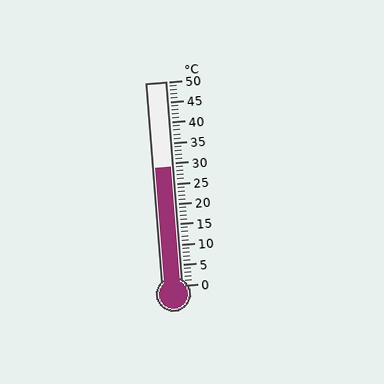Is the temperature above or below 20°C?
The temperature is above 20°C.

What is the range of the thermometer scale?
The thermometer scale ranges from 0°C to 50°C.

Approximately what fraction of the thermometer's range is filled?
The thermometer is filled to approximately 60% of its range.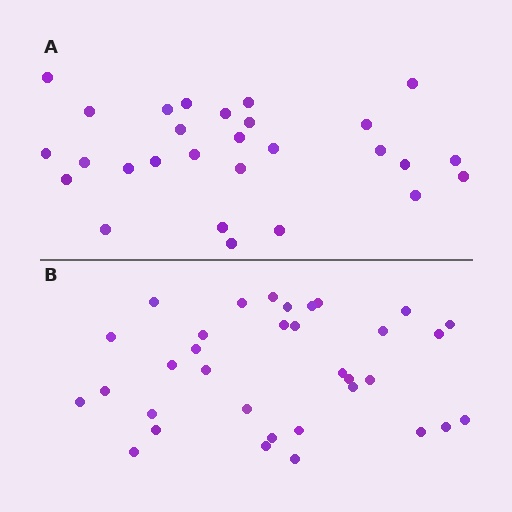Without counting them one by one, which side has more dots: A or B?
Region B (the bottom region) has more dots.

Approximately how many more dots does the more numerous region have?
Region B has about 6 more dots than region A.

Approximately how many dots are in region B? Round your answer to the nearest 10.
About 30 dots. (The exact count is 34, which rounds to 30.)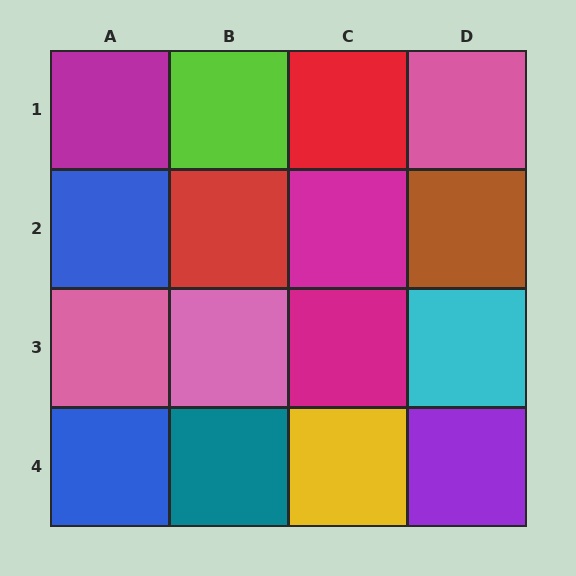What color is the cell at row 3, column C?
Magenta.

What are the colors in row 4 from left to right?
Blue, teal, yellow, purple.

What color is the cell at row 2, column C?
Magenta.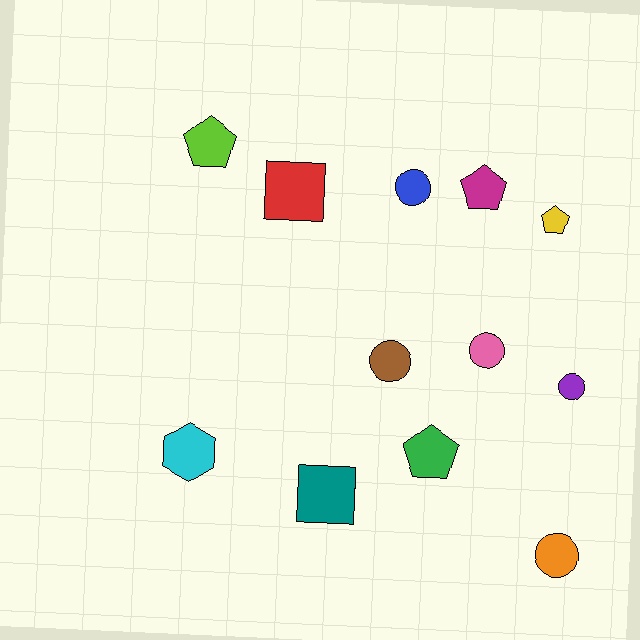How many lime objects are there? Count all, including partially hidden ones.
There is 1 lime object.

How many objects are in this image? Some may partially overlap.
There are 12 objects.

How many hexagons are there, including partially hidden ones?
There is 1 hexagon.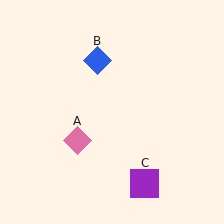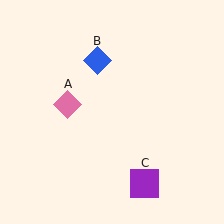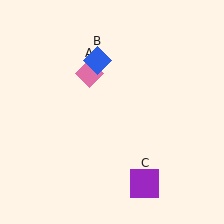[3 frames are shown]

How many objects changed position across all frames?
1 object changed position: pink diamond (object A).